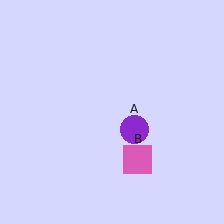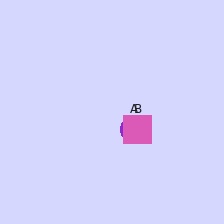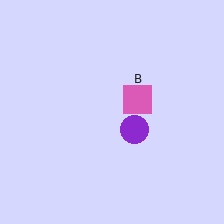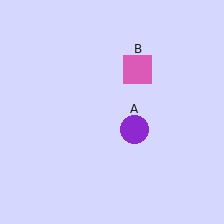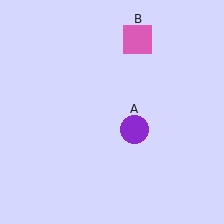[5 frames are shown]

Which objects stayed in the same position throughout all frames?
Purple circle (object A) remained stationary.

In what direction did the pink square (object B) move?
The pink square (object B) moved up.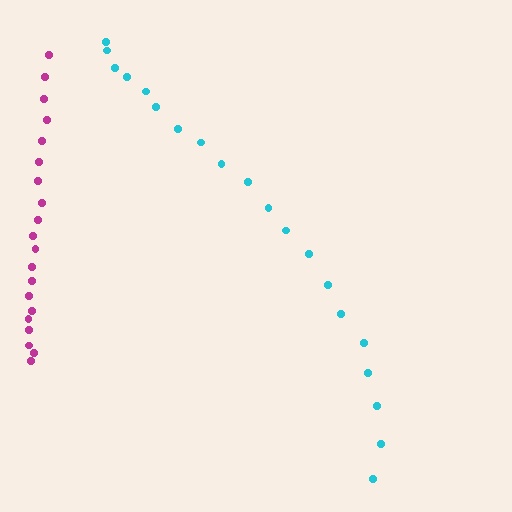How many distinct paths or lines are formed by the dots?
There are 2 distinct paths.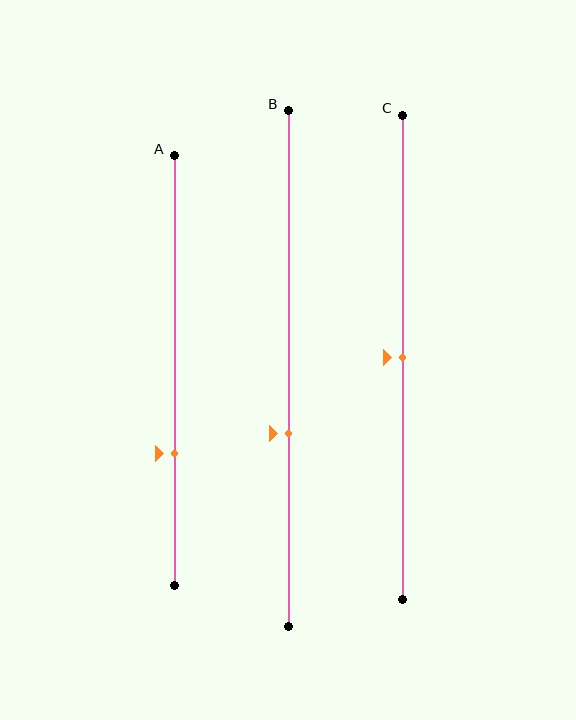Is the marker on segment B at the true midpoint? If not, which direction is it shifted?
No, the marker on segment B is shifted downward by about 13% of the segment length.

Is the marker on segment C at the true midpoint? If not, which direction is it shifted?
Yes, the marker on segment C is at the true midpoint.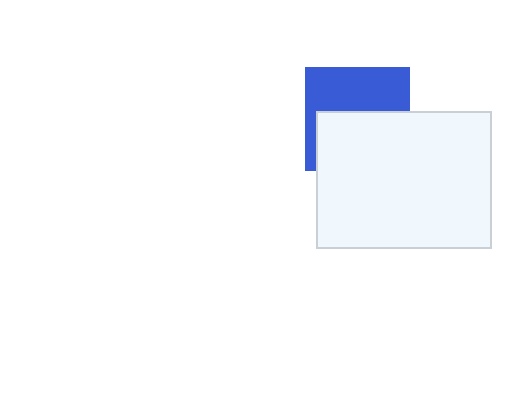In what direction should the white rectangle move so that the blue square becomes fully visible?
The white rectangle should move down. That is the shortest direction to clear the overlap and leave the blue square fully visible.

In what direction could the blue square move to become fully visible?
The blue square could move up. That would shift it out from behind the white rectangle entirely.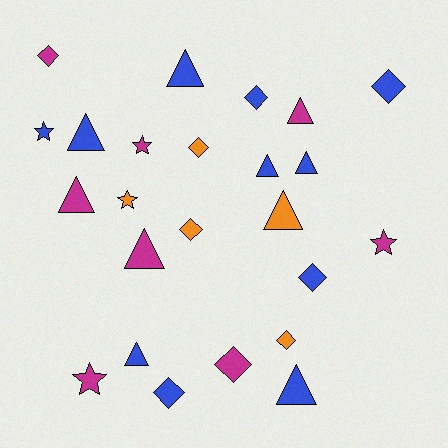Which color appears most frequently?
Blue, with 11 objects.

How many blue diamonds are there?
There are 4 blue diamonds.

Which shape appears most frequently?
Triangle, with 10 objects.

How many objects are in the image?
There are 24 objects.